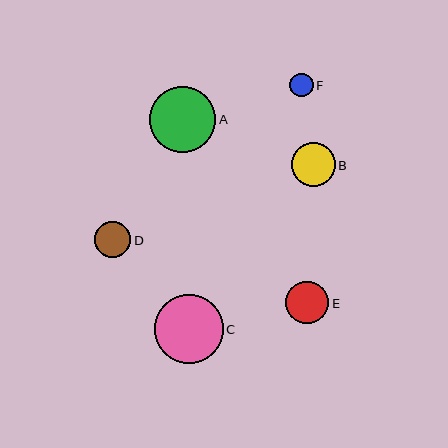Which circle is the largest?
Circle C is the largest with a size of approximately 69 pixels.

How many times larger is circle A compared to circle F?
Circle A is approximately 2.8 times the size of circle F.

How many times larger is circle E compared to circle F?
Circle E is approximately 1.8 times the size of circle F.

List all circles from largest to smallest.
From largest to smallest: C, A, B, E, D, F.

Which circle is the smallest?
Circle F is the smallest with a size of approximately 24 pixels.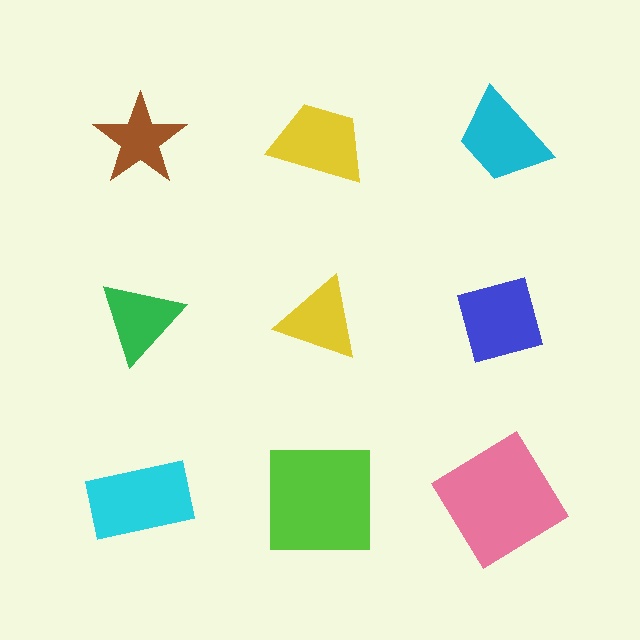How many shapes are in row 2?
3 shapes.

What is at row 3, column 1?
A cyan rectangle.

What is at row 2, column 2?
A yellow triangle.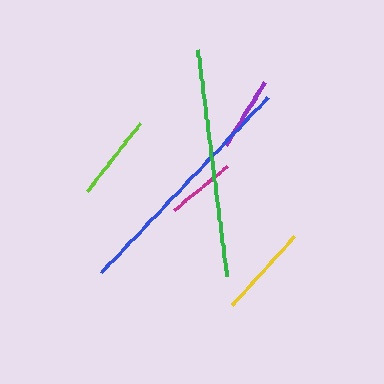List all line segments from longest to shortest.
From longest to shortest: blue, green, yellow, lime, purple, magenta.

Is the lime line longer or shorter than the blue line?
The blue line is longer than the lime line.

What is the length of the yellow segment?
The yellow segment is approximately 93 pixels long.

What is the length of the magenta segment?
The magenta segment is approximately 68 pixels long.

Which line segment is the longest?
The blue line is the longest at approximately 242 pixels.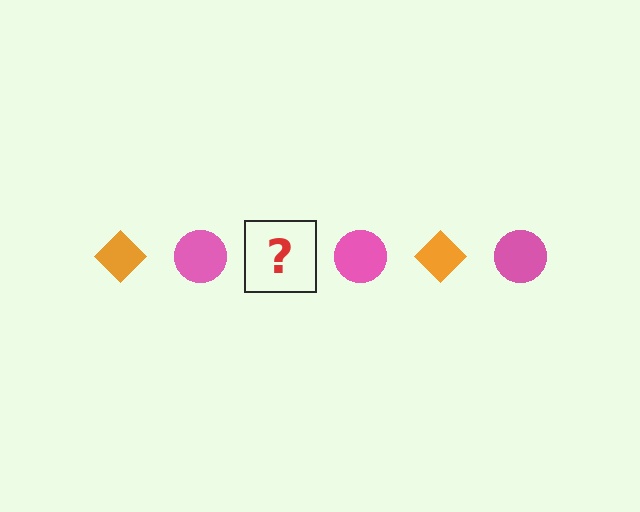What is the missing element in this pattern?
The missing element is an orange diamond.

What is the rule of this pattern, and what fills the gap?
The rule is that the pattern alternates between orange diamond and pink circle. The gap should be filled with an orange diamond.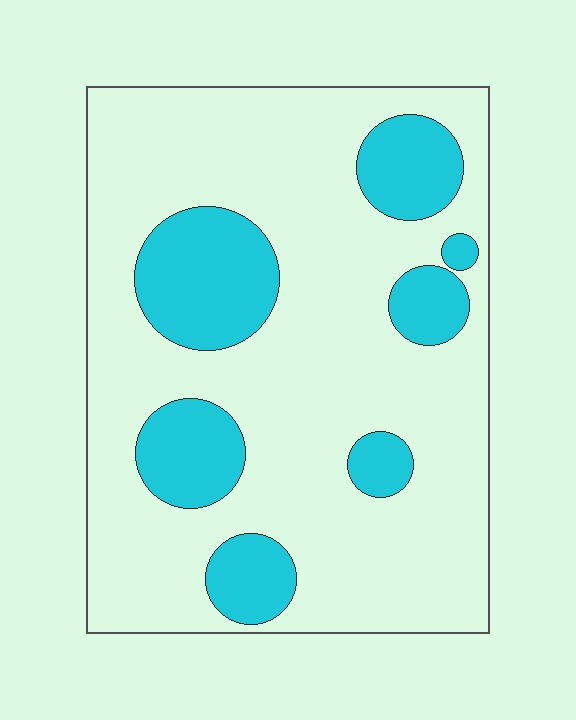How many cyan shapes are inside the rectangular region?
7.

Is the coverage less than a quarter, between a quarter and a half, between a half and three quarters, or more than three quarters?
Less than a quarter.